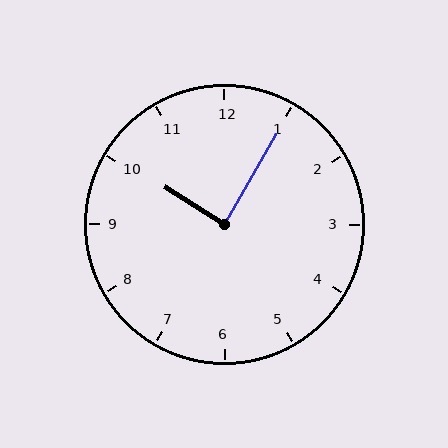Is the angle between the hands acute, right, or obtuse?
It is right.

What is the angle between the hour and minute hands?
Approximately 88 degrees.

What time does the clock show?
10:05.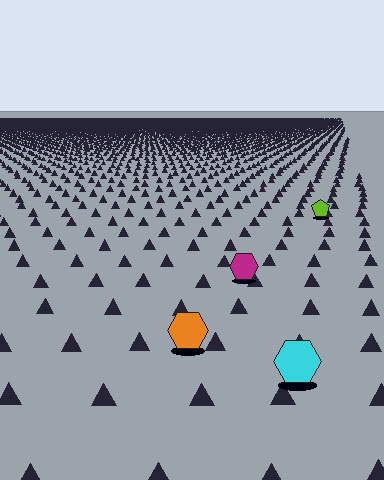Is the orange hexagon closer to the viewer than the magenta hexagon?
Yes. The orange hexagon is closer — you can tell from the texture gradient: the ground texture is coarser near it.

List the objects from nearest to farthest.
From nearest to farthest: the cyan hexagon, the orange hexagon, the magenta hexagon, the lime pentagon.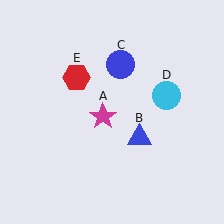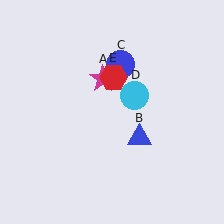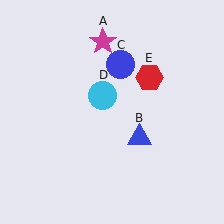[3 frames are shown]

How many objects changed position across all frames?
3 objects changed position: magenta star (object A), cyan circle (object D), red hexagon (object E).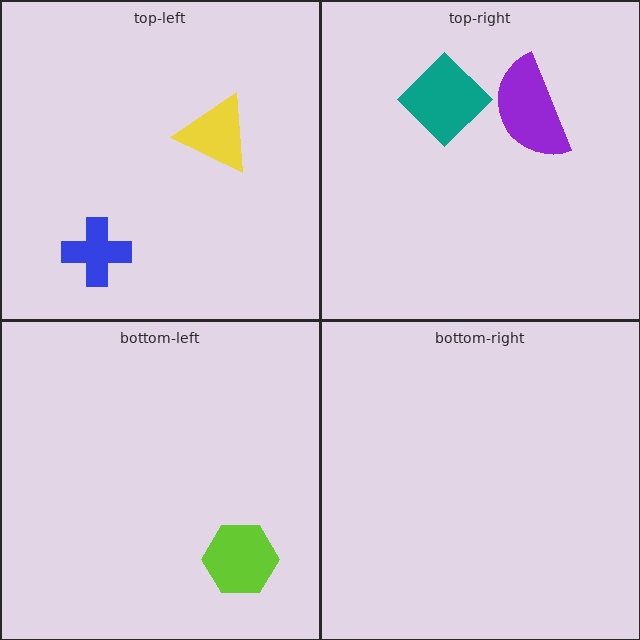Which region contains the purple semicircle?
The top-right region.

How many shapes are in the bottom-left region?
1.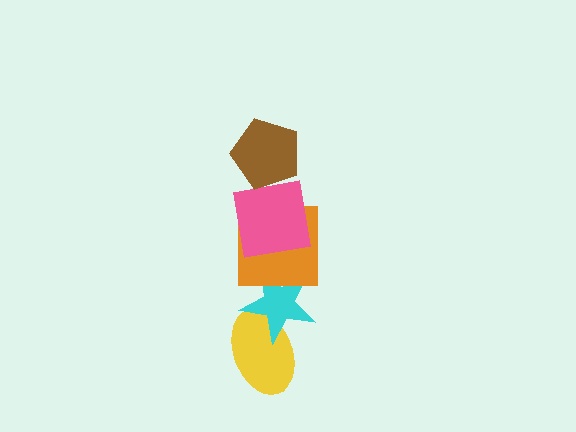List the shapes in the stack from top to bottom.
From top to bottom: the brown pentagon, the pink square, the orange square, the cyan star, the yellow ellipse.